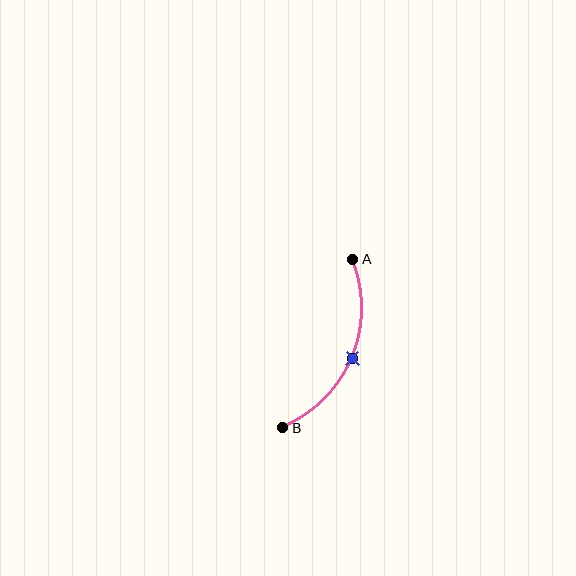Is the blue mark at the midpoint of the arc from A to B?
Yes. The blue mark lies on the arc at equal arc-length from both A and B — it is the arc midpoint.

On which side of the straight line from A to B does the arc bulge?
The arc bulges to the right of the straight line connecting A and B.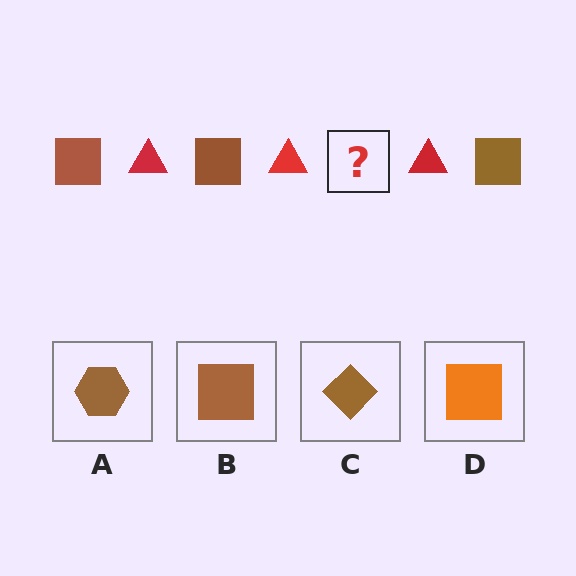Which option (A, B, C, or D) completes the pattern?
B.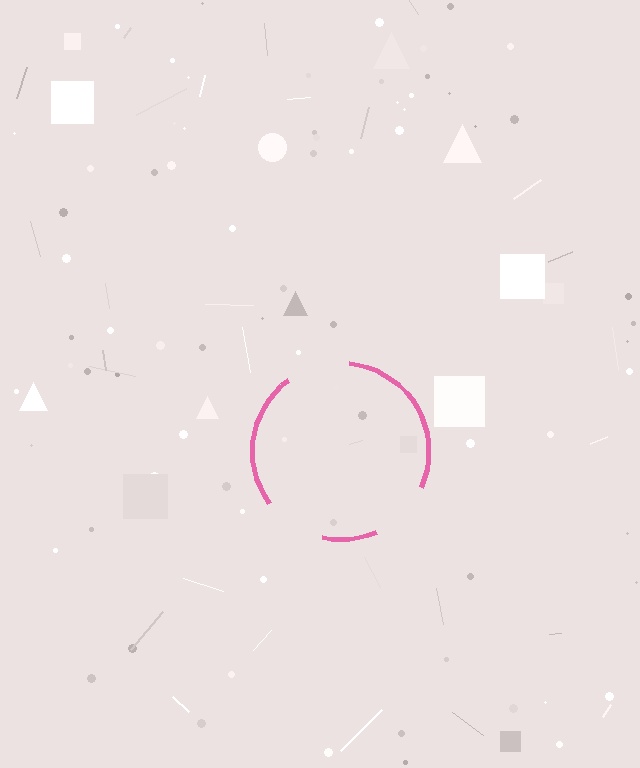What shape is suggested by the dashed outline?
The dashed outline suggests a circle.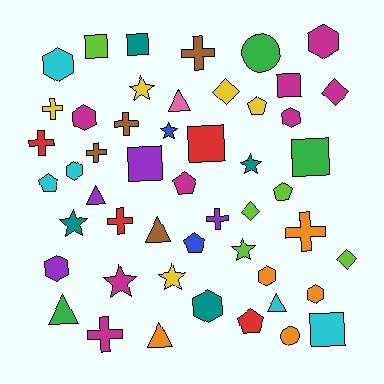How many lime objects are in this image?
There are 5 lime objects.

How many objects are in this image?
There are 50 objects.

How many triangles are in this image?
There are 6 triangles.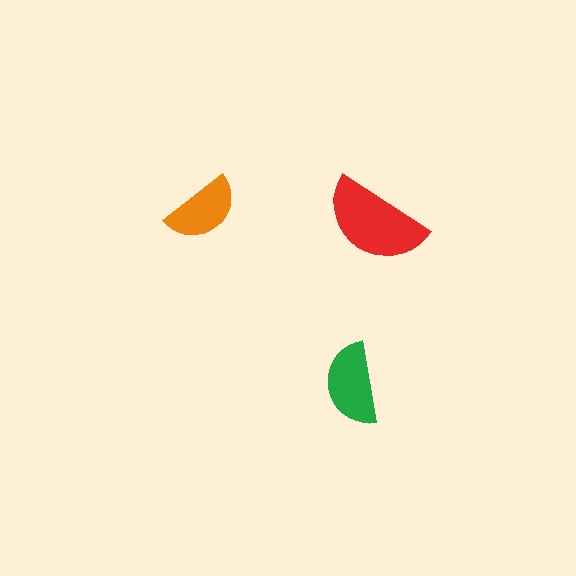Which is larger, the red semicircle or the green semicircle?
The red one.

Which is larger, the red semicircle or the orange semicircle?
The red one.